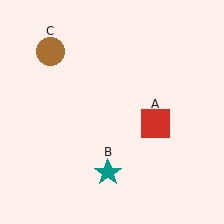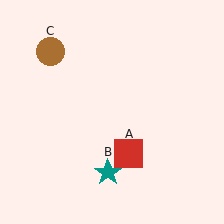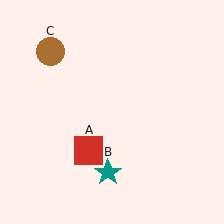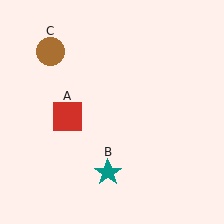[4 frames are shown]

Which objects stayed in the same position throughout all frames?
Teal star (object B) and brown circle (object C) remained stationary.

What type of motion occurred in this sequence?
The red square (object A) rotated clockwise around the center of the scene.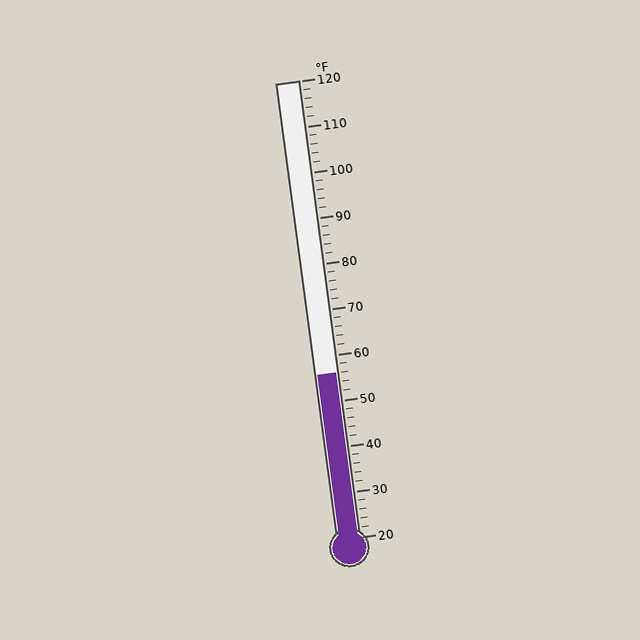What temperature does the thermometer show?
The thermometer shows approximately 56°F.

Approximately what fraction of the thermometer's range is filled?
The thermometer is filled to approximately 35% of its range.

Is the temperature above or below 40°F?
The temperature is above 40°F.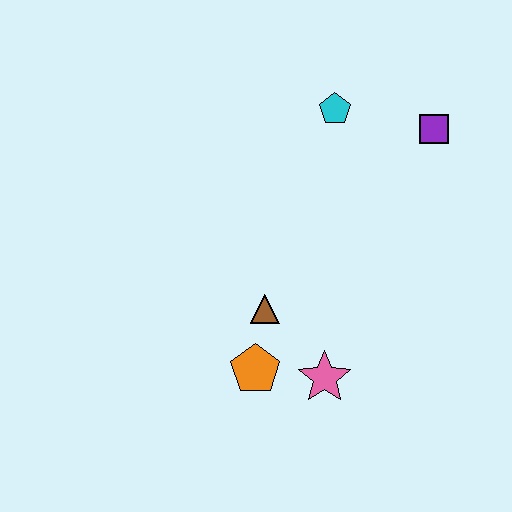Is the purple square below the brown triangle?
No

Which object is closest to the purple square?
The cyan pentagon is closest to the purple square.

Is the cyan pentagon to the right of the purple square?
No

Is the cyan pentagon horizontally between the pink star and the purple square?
Yes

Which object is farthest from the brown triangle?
The purple square is farthest from the brown triangle.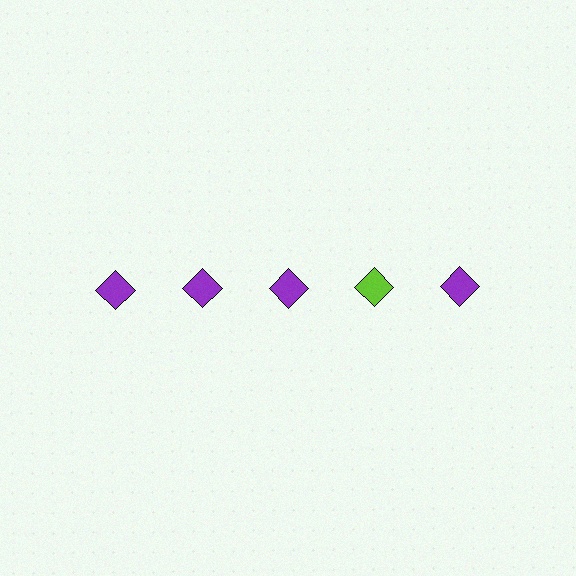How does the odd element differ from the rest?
It has a different color: lime instead of purple.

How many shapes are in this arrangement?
There are 5 shapes arranged in a grid pattern.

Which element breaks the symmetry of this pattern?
The lime diamond in the top row, second from right column breaks the symmetry. All other shapes are purple diamonds.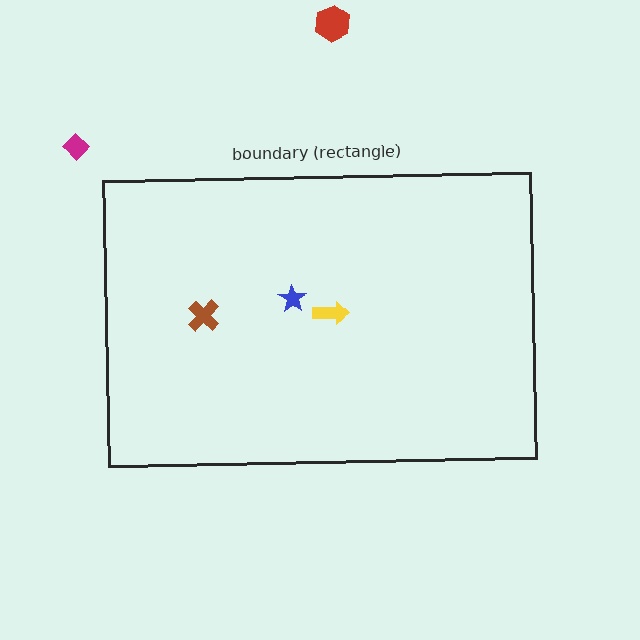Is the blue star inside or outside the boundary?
Inside.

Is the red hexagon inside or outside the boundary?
Outside.